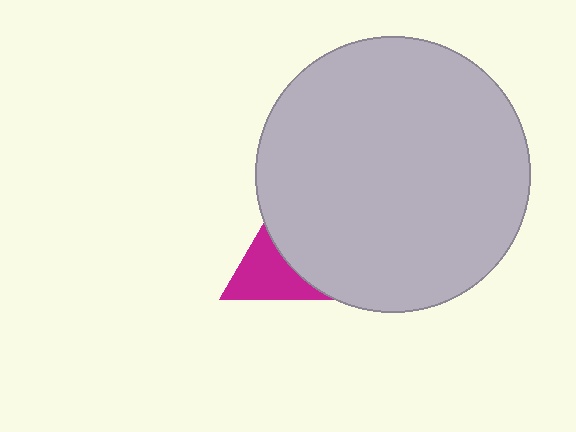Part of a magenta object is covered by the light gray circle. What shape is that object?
It is a triangle.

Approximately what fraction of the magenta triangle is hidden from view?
Roughly 54% of the magenta triangle is hidden behind the light gray circle.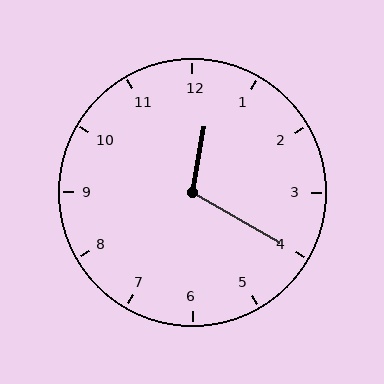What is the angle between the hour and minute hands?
Approximately 110 degrees.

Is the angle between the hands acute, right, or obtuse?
It is obtuse.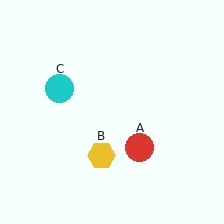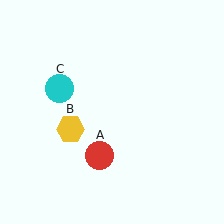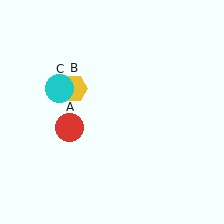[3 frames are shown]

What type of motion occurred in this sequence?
The red circle (object A), yellow hexagon (object B) rotated clockwise around the center of the scene.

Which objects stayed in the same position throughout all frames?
Cyan circle (object C) remained stationary.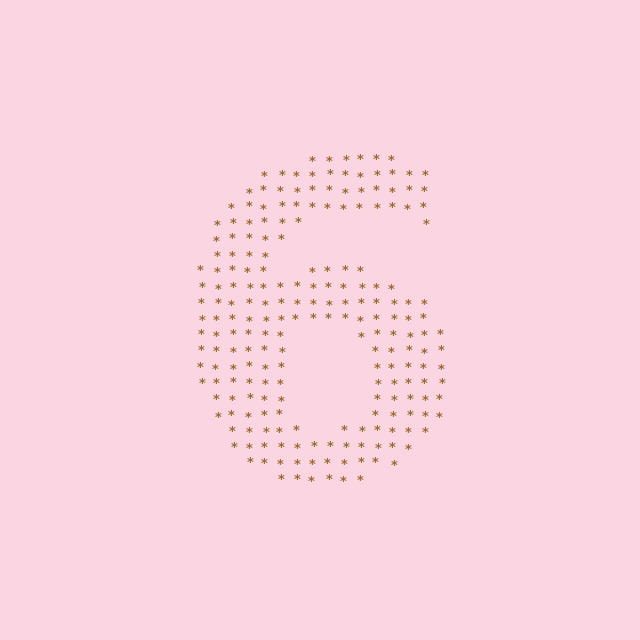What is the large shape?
The large shape is the digit 6.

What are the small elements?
The small elements are asterisks.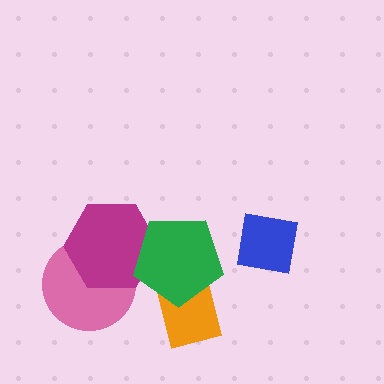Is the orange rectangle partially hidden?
Yes, it is partially covered by another shape.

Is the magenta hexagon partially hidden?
Yes, it is partially covered by another shape.